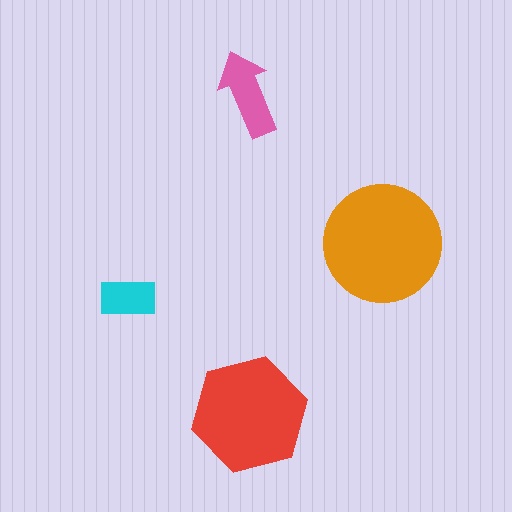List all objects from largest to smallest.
The orange circle, the red hexagon, the pink arrow, the cyan rectangle.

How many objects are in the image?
There are 4 objects in the image.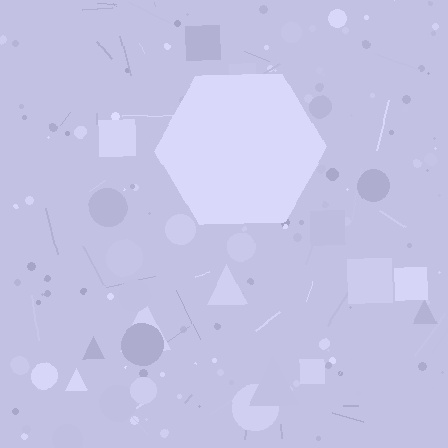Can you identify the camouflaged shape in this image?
The camouflaged shape is a hexagon.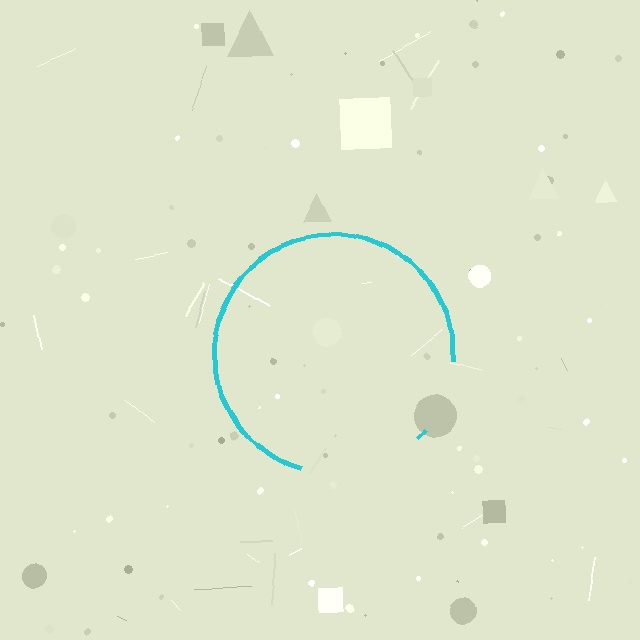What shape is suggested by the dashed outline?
The dashed outline suggests a circle.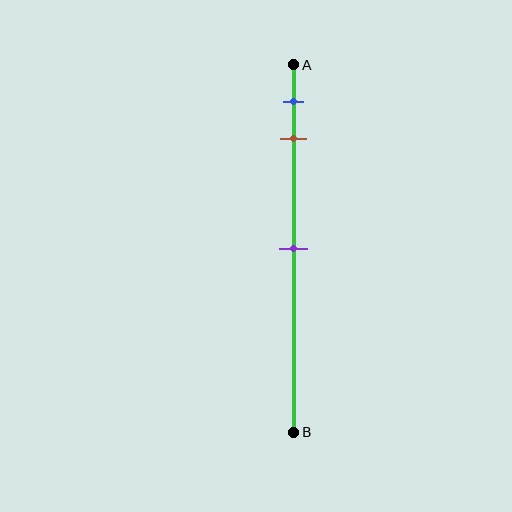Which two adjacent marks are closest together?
The blue and brown marks are the closest adjacent pair.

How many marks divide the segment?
There are 3 marks dividing the segment.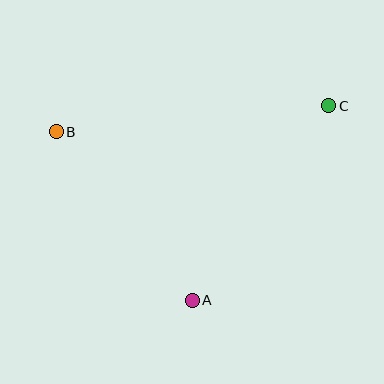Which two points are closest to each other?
Points A and B are closest to each other.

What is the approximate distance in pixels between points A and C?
The distance between A and C is approximately 237 pixels.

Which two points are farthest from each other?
Points B and C are farthest from each other.